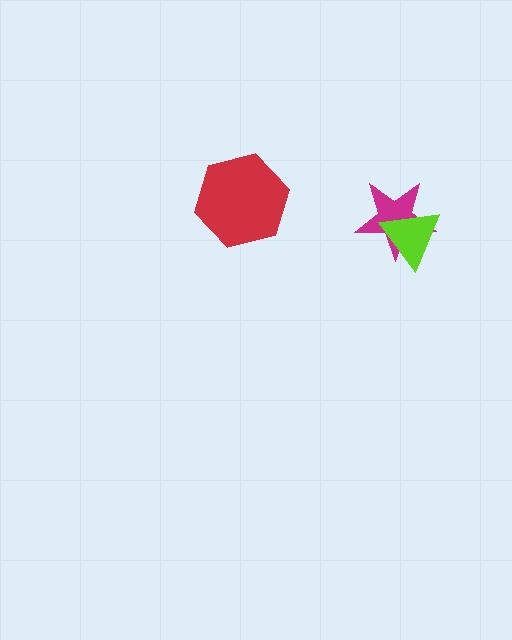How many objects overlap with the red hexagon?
0 objects overlap with the red hexagon.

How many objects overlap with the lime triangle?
1 object overlaps with the lime triangle.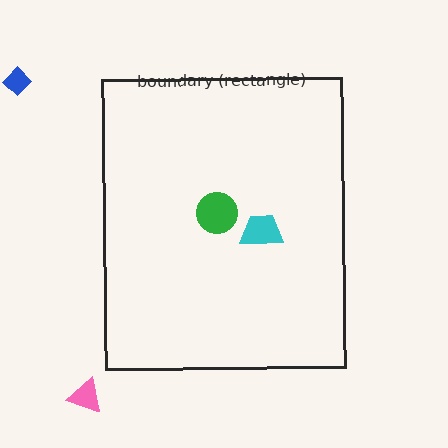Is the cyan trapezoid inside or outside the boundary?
Inside.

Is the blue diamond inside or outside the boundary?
Outside.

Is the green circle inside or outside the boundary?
Inside.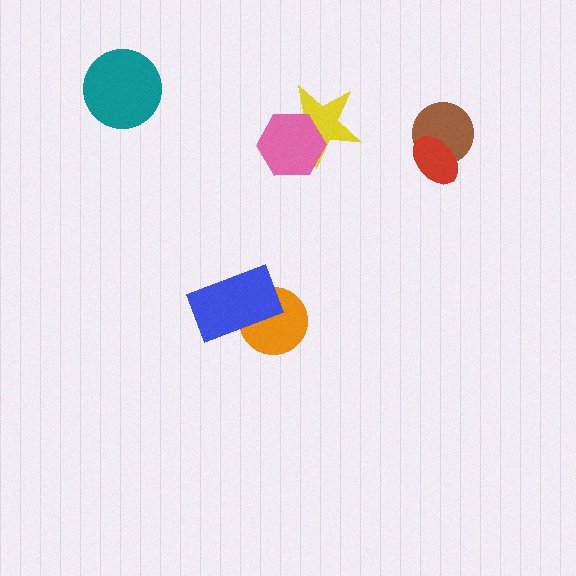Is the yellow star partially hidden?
Yes, it is partially covered by another shape.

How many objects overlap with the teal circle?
0 objects overlap with the teal circle.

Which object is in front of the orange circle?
The blue rectangle is in front of the orange circle.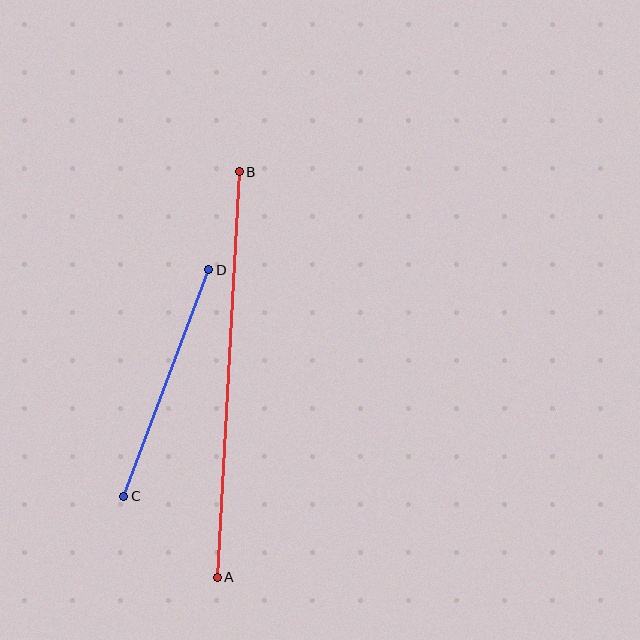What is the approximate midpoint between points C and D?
The midpoint is at approximately (166, 383) pixels.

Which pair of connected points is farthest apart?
Points A and B are farthest apart.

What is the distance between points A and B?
The distance is approximately 406 pixels.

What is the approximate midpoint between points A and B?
The midpoint is at approximately (228, 375) pixels.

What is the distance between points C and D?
The distance is approximately 242 pixels.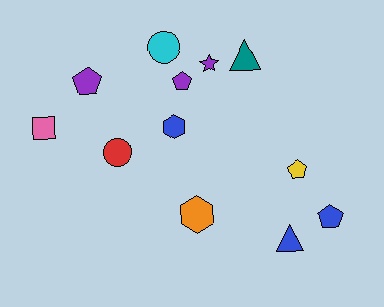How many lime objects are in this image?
There are no lime objects.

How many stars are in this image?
There is 1 star.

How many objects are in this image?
There are 12 objects.